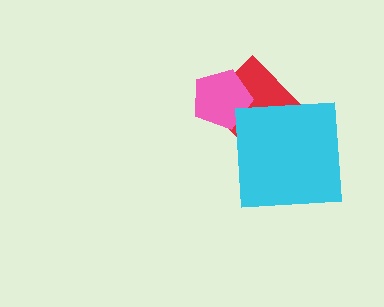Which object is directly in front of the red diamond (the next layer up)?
The pink pentagon is directly in front of the red diamond.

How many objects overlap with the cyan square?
1 object overlaps with the cyan square.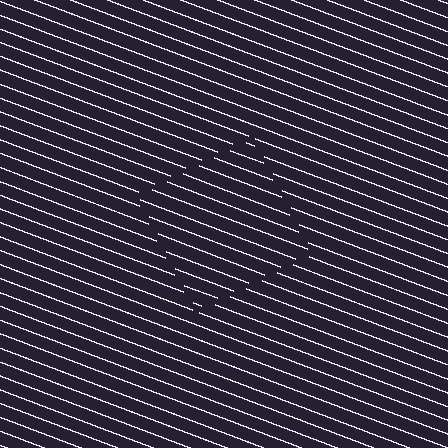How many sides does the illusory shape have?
4 sides — the line-ends trace a square.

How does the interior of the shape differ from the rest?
The interior of the shape contains the same grating, shifted by half a period — the contour is defined by the phase discontinuity where line-ends from the inner and outer gratings abut.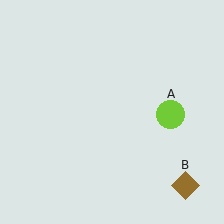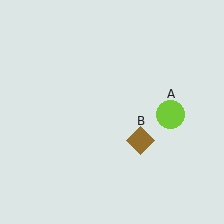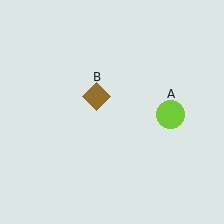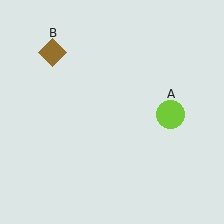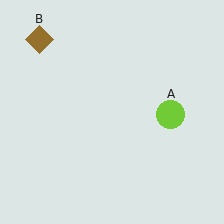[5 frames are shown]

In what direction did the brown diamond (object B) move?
The brown diamond (object B) moved up and to the left.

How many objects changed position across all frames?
1 object changed position: brown diamond (object B).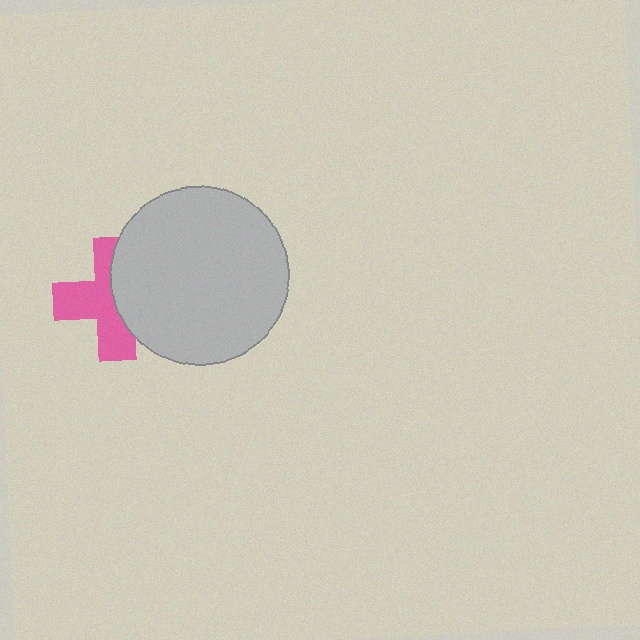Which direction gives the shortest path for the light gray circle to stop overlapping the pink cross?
Moving right gives the shortest separation.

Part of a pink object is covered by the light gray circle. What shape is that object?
It is a cross.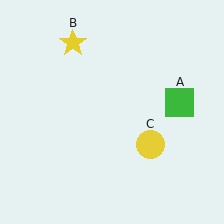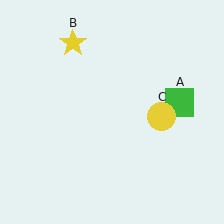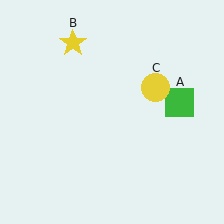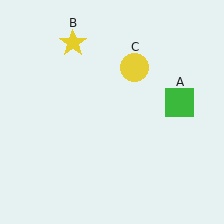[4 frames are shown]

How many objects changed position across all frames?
1 object changed position: yellow circle (object C).